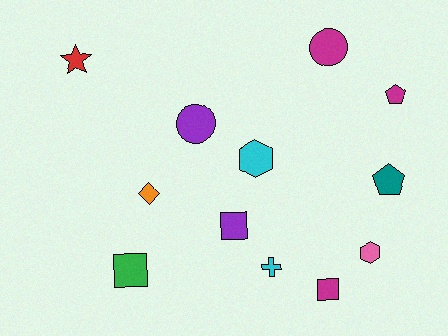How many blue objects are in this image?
There are no blue objects.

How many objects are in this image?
There are 12 objects.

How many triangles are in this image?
There are no triangles.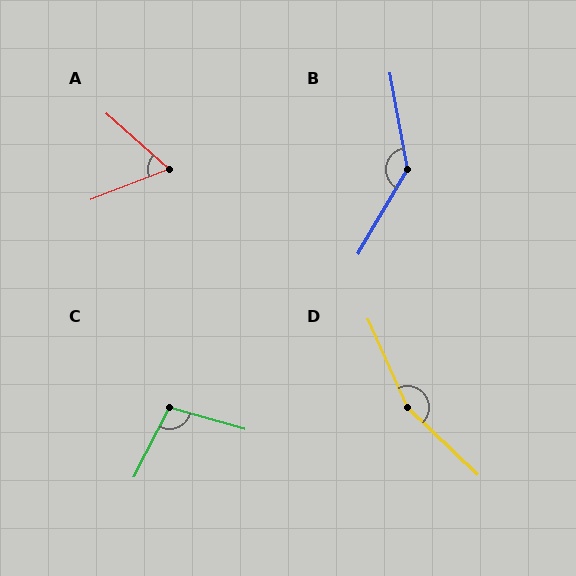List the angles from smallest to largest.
A (63°), C (101°), B (139°), D (158°).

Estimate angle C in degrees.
Approximately 101 degrees.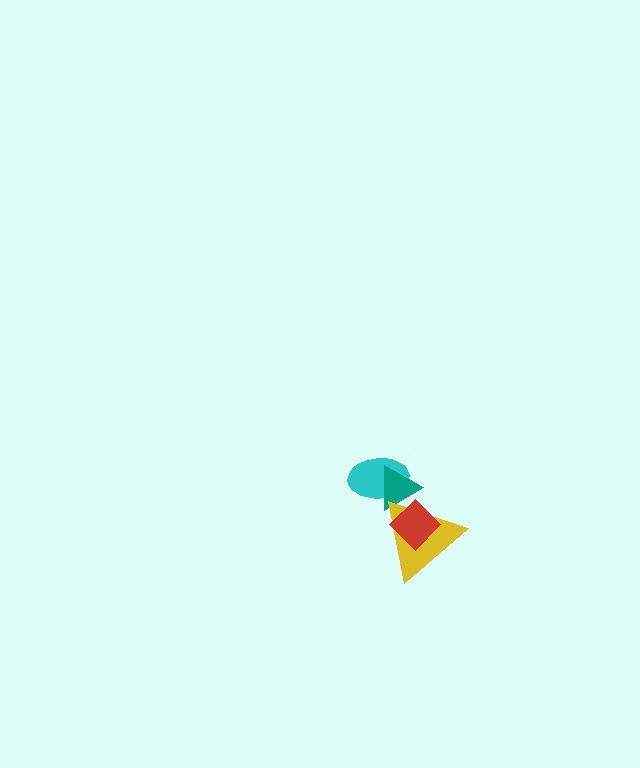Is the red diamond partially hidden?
No, no other shape covers it.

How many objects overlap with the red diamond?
2 objects overlap with the red diamond.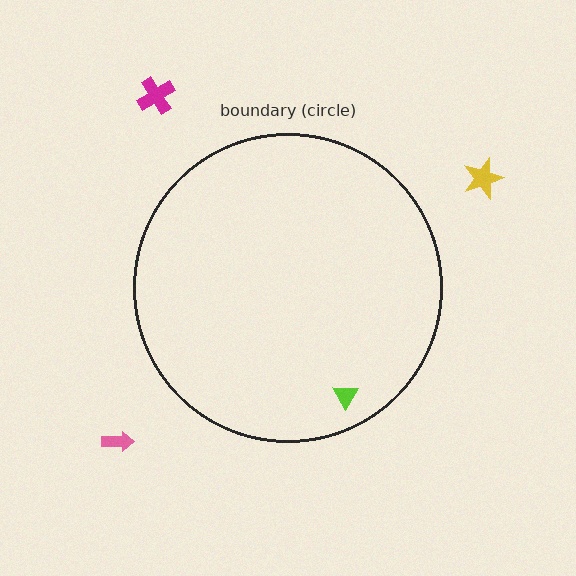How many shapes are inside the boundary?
1 inside, 3 outside.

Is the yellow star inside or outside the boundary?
Outside.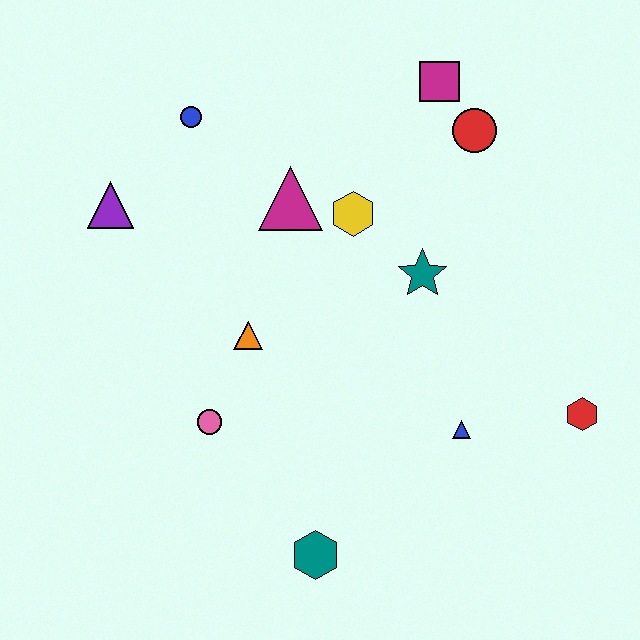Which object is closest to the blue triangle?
The red hexagon is closest to the blue triangle.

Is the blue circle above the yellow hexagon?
Yes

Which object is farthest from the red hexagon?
The purple triangle is farthest from the red hexagon.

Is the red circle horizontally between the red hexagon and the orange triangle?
Yes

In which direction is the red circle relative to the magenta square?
The red circle is below the magenta square.